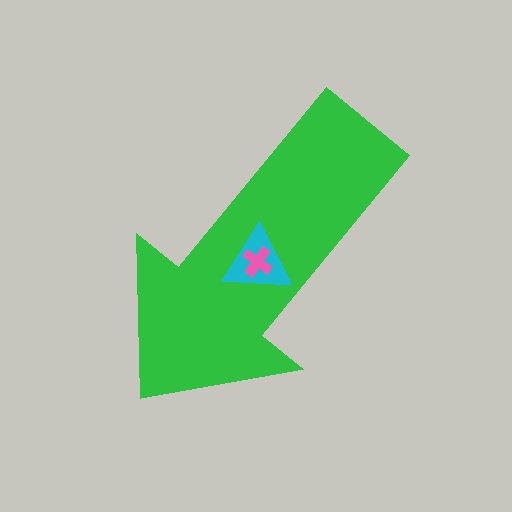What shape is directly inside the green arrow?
The cyan triangle.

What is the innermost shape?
The pink cross.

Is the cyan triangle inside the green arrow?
Yes.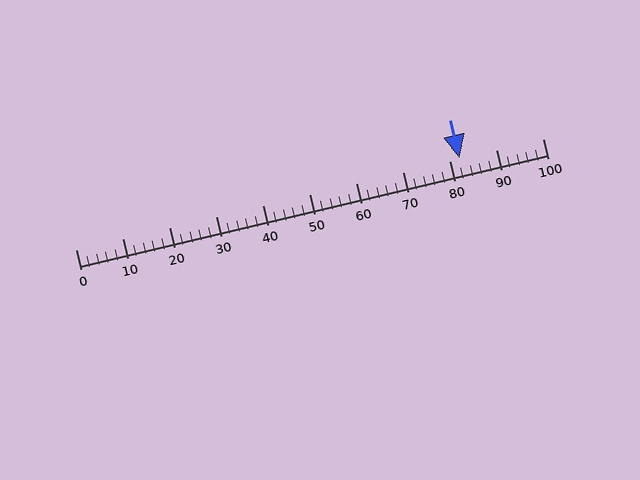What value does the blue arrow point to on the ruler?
The blue arrow points to approximately 82.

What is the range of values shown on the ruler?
The ruler shows values from 0 to 100.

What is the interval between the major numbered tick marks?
The major tick marks are spaced 10 units apart.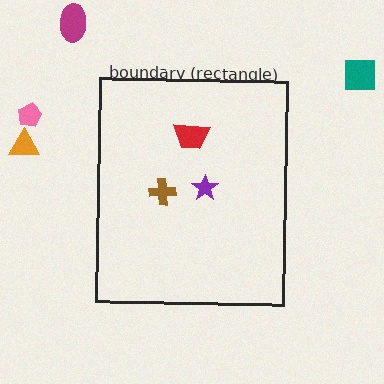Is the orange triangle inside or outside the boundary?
Outside.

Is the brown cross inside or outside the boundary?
Inside.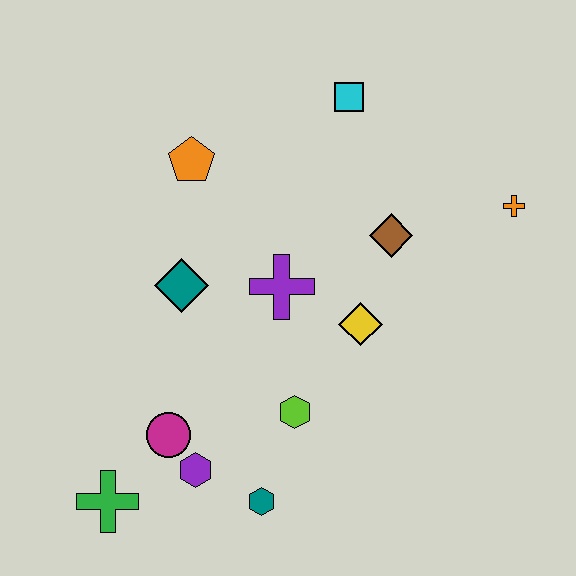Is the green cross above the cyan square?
No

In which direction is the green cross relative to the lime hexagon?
The green cross is to the left of the lime hexagon.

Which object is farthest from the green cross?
The orange cross is farthest from the green cross.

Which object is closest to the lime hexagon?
The teal hexagon is closest to the lime hexagon.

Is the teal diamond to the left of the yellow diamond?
Yes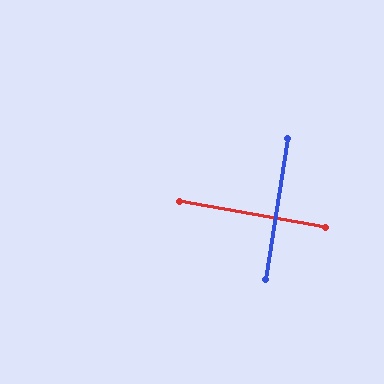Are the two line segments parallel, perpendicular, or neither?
Perpendicular — they meet at approximately 89°.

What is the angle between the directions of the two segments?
Approximately 89 degrees.